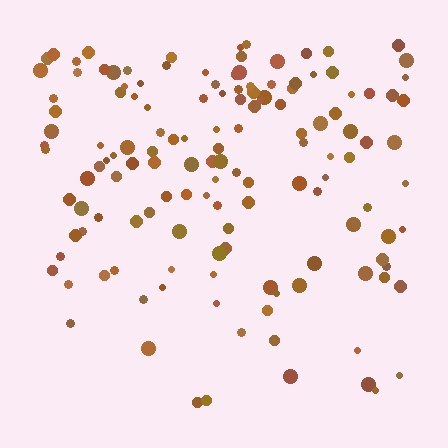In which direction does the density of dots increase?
From bottom to top, with the top side densest.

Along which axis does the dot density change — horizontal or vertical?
Vertical.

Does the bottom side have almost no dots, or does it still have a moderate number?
Still a moderate number, just noticeably fewer than the top.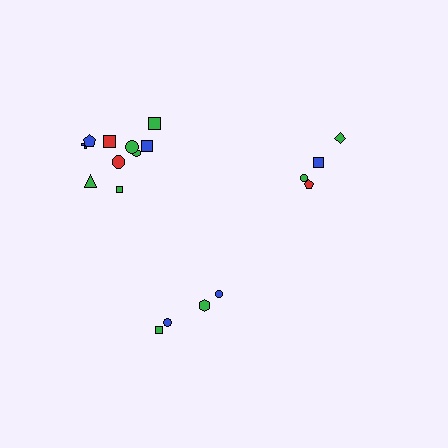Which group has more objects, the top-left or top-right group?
The top-left group.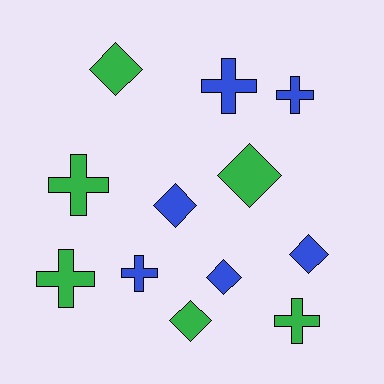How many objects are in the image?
There are 12 objects.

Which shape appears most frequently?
Cross, with 6 objects.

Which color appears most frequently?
Green, with 6 objects.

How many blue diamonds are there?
There are 3 blue diamonds.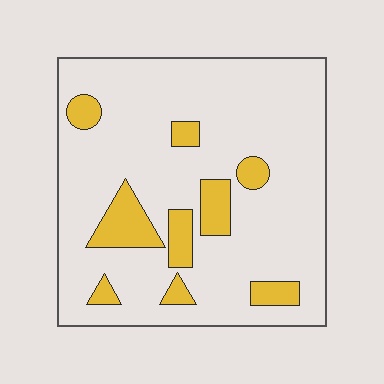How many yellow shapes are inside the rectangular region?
9.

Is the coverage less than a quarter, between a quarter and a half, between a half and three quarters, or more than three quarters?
Less than a quarter.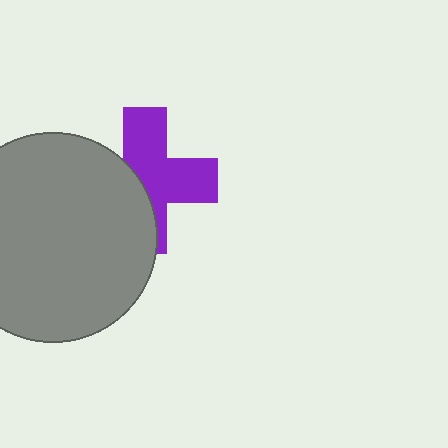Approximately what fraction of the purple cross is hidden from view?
Roughly 43% of the purple cross is hidden behind the gray circle.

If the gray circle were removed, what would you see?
You would see the complete purple cross.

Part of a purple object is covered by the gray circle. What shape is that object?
It is a cross.